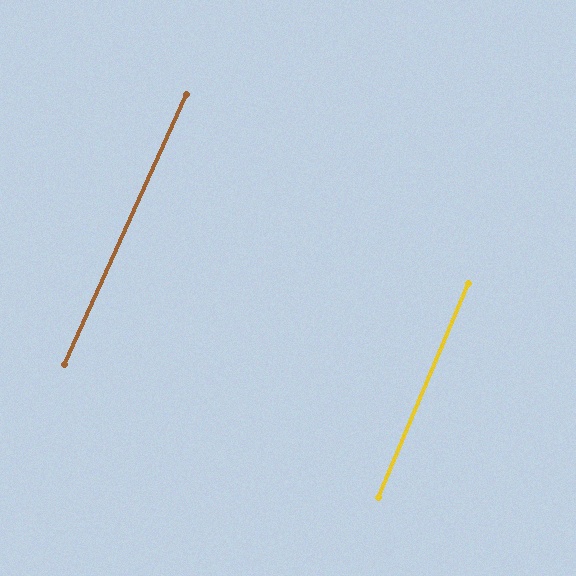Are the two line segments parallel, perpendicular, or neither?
Parallel — their directions differ by only 1.4°.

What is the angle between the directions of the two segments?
Approximately 1 degree.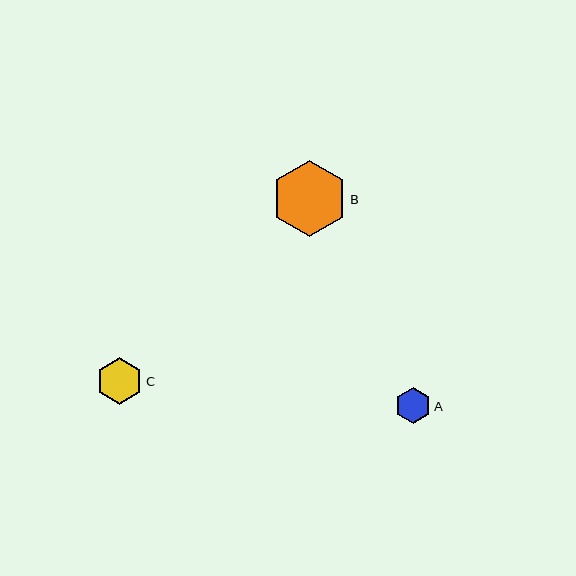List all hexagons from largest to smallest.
From largest to smallest: B, C, A.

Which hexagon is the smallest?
Hexagon A is the smallest with a size of approximately 36 pixels.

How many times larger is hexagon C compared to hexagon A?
Hexagon C is approximately 1.3 times the size of hexagon A.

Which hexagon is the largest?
Hexagon B is the largest with a size of approximately 76 pixels.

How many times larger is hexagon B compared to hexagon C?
Hexagon B is approximately 1.6 times the size of hexagon C.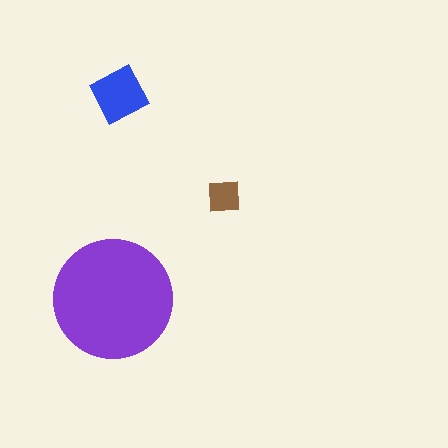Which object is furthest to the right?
The brown square is rightmost.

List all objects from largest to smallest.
The purple circle, the blue square, the brown square.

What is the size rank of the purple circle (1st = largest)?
1st.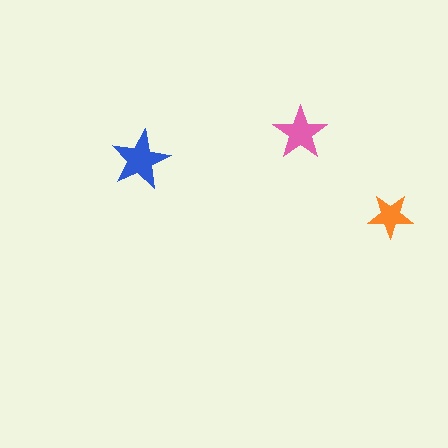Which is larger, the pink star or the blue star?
The blue one.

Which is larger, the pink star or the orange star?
The pink one.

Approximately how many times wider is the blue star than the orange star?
About 1.5 times wider.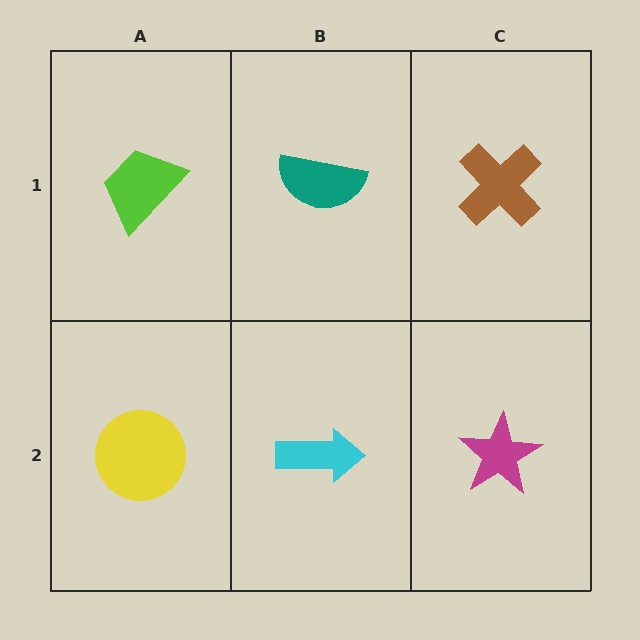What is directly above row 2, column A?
A lime trapezoid.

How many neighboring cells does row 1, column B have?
3.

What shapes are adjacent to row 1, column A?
A yellow circle (row 2, column A), a teal semicircle (row 1, column B).